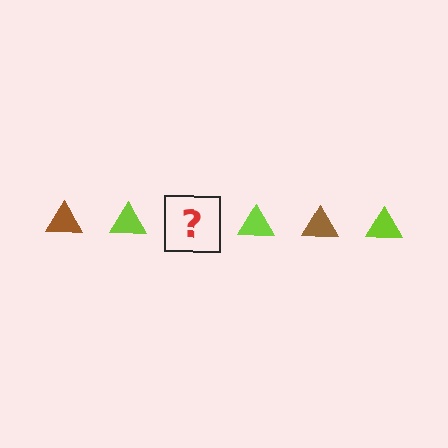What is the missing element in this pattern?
The missing element is a brown triangle.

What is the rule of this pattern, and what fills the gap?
The rule is that the pattern cycles through brown, lime triangles. The gap should be filled with a brown triangle.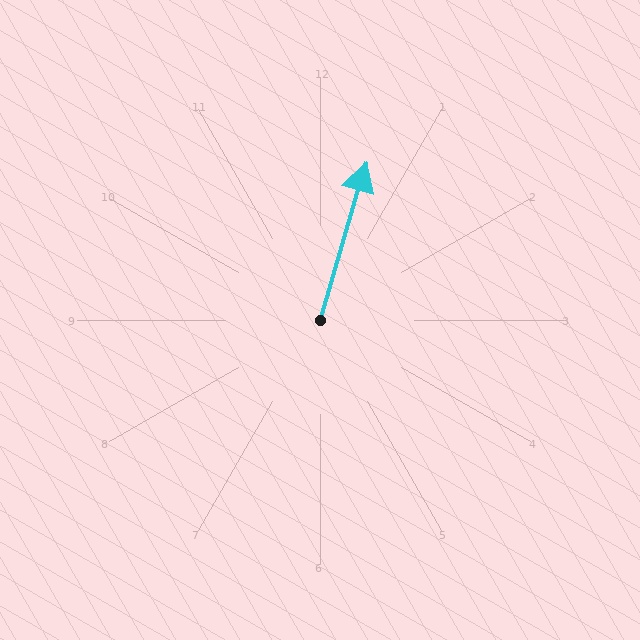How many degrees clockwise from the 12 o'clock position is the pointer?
Approximately 16 degrees.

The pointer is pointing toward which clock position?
Roughly 1 o'clock.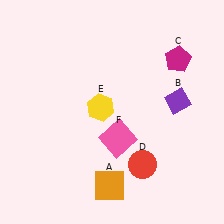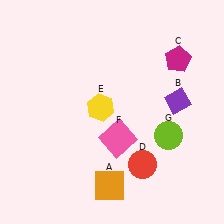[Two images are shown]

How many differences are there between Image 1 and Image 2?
There is 1 difference between the two images.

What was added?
A lime circle (G) was added in Image 2.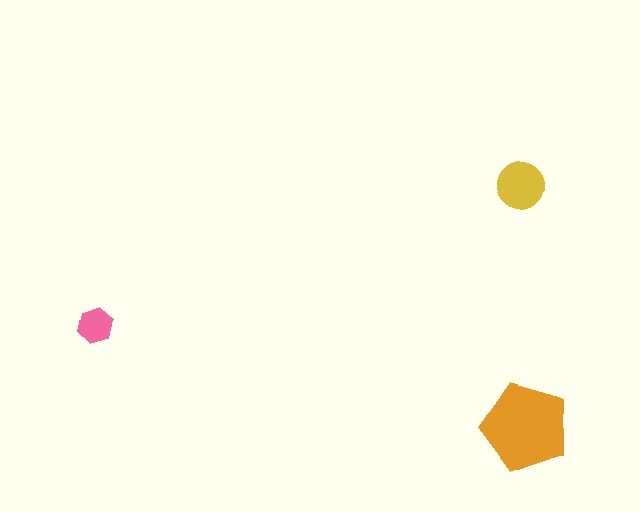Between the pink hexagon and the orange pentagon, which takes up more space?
The orange pentagon.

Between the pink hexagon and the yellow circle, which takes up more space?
The yellow circle.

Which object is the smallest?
The pink hexagon.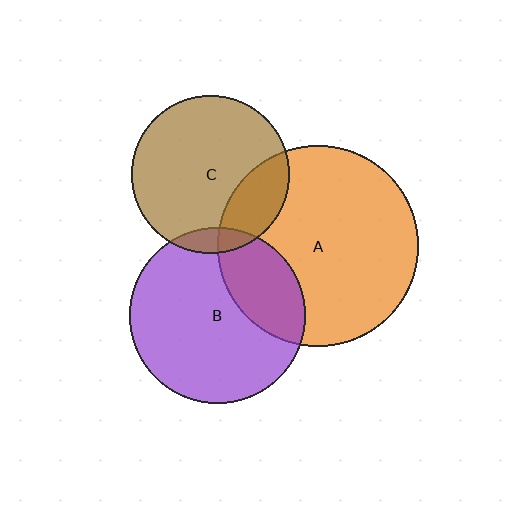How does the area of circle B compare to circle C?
Approximately 1.2 times.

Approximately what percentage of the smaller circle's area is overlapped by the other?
Approximately 25%.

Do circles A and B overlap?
Yes.